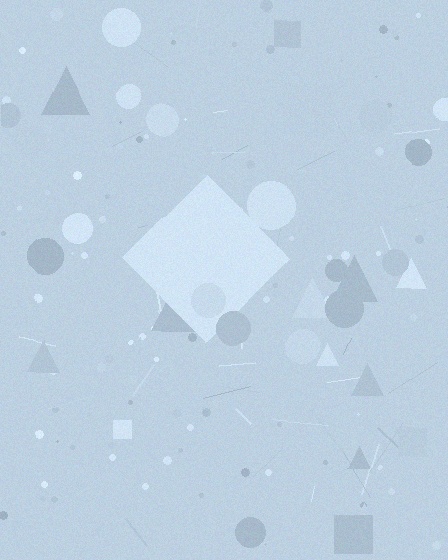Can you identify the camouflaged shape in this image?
The camouflaged shape is a diamond.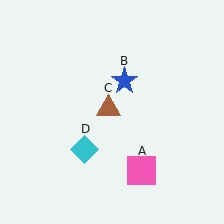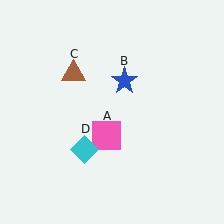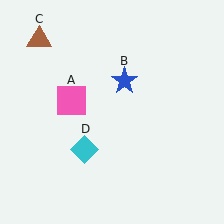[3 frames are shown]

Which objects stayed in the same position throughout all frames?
Blue star (object B) and cyan diamond (object D) remained stationary.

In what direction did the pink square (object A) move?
The pink square (object A) moved up and to the left.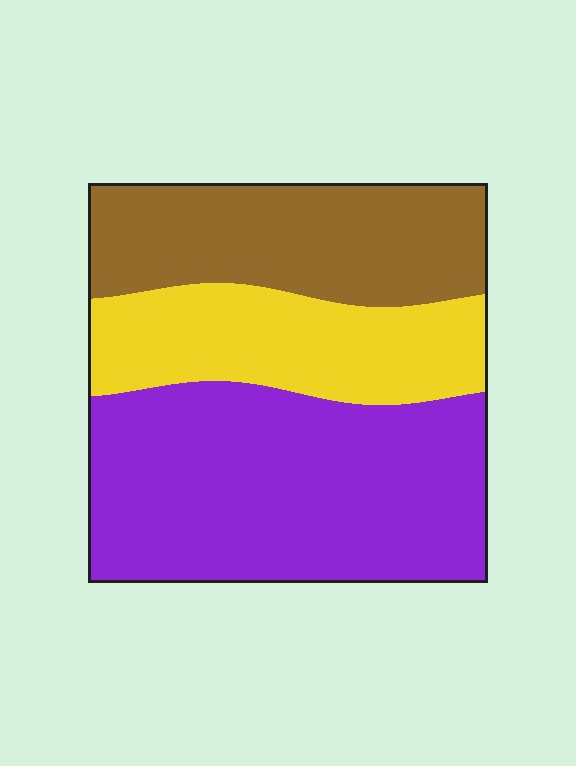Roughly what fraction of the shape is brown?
Brown takes up between a sixth and a third of the shape.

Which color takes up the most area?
Purple, at roughly 45%.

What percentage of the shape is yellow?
Yellow takes up about one quarter (1/4) of the shape.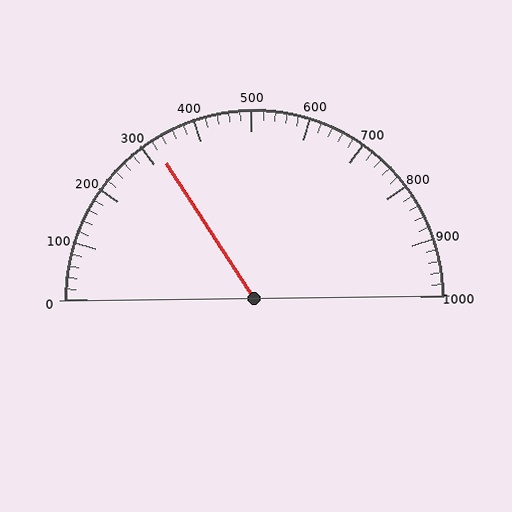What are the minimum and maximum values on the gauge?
The gauge ranges from 0 to 1000.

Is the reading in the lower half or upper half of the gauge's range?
The reading is in the lower half of the range (0 to 1000).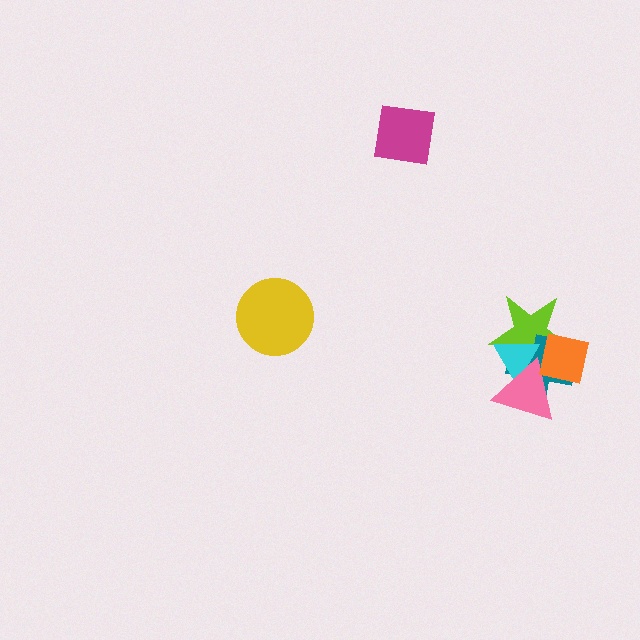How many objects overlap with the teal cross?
4 objects overlap with the teal cross.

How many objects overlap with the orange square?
4 objects overlap with the orange square.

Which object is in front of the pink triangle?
The orange square is in front of the pink triangle.